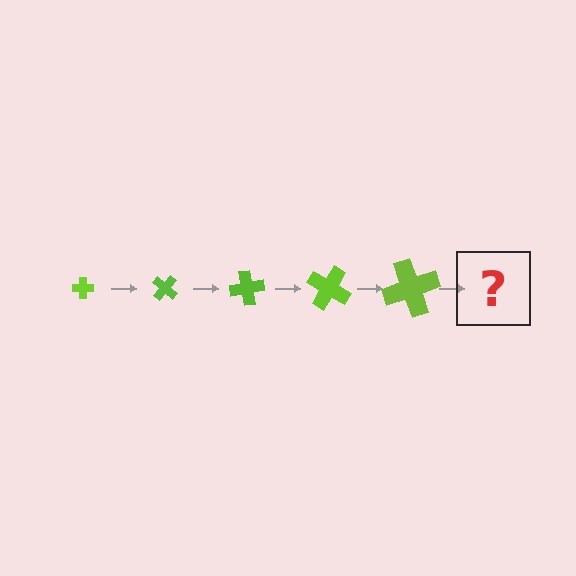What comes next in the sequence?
The next element should be a cross, larger than the previous one and rotated 200 degrees from the start.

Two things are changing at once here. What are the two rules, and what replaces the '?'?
The two rules are that the cross grows larger each step and it rotates 40 degrees each step. The '?' should be a cross, larger than the previous one and rotated 200 degrees from the start.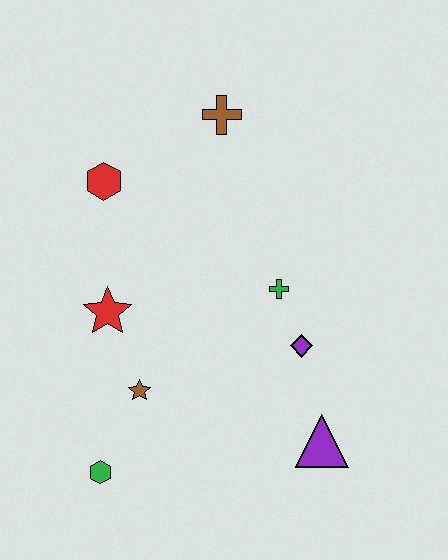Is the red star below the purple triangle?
No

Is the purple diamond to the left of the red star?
No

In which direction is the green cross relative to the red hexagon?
The green cross is to the right of the red hexagon.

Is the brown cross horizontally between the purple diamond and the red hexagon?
Yes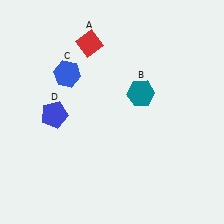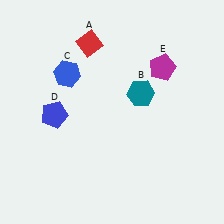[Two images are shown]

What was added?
A magenta pentagon (E) was added in Image 2.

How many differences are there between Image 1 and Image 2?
There is 1 difference between the two images.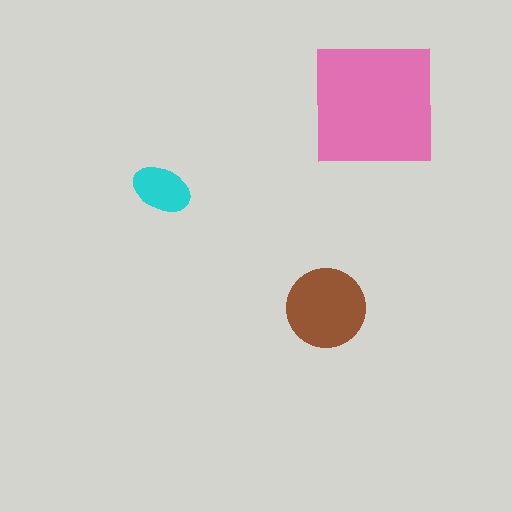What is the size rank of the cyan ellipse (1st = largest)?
3rd.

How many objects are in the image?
There are 3 objects in the image.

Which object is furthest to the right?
The pink square is rightmost.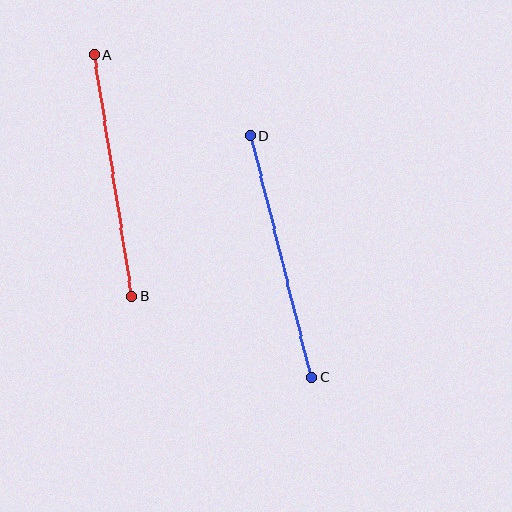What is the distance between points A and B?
The distance is approximately 244 pixels.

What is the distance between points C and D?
The distance is approximately 250 pixels.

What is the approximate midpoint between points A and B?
The midpoint is at approximately (113, 175) pixels.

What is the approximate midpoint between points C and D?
The midpoint is at approximately (281, 257) pixels.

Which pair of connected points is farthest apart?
Points C and D are farthest apart.